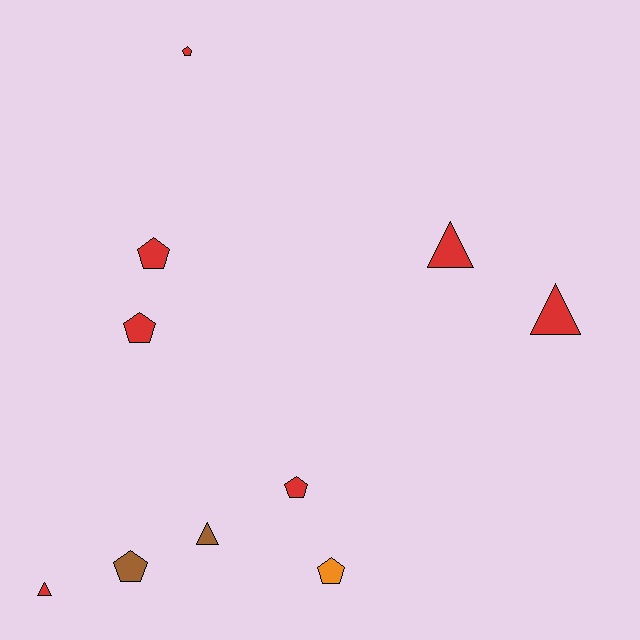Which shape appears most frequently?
Pentagon, with 6 objects.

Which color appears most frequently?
Red, with 7 objects.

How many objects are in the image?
There are 10 objects.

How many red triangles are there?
There are 3 red triangles.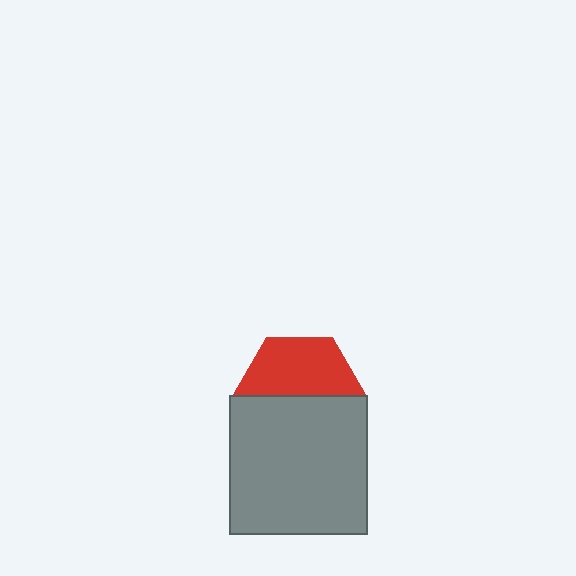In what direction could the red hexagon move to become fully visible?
The red hexagon could move up. That would shift it out from behind the gray square entirely.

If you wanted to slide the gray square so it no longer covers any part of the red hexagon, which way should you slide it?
Slide it down — that is the most direct way to separate the two shapes.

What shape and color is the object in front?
The object in front is a gray square.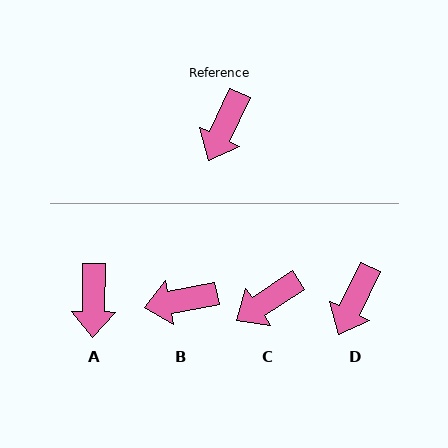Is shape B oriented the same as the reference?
No, it is off by about 54 degrees.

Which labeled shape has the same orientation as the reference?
D.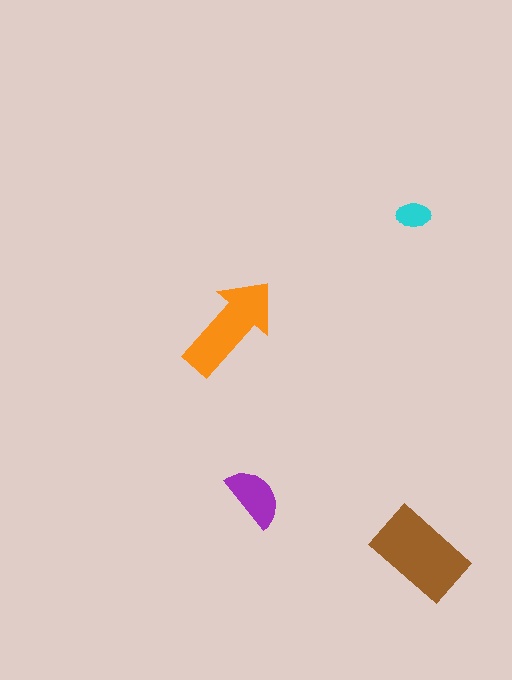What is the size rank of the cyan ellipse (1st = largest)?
4th.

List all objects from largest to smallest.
The brown rectangle, the orange arrow, the purple semicircle, the cyan ellipse.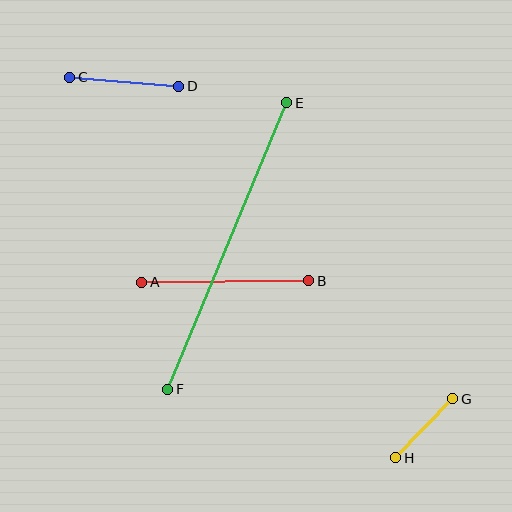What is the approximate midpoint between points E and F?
The midpoint is at approximately (227, 246) pixels.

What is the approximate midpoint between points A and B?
The midpoint is at approximately (225, 281) pixels.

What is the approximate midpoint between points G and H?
The midpoint is at approximately (424, 428) pixels.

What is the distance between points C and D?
The distance is approximately 110 pixels.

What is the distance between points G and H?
The distance is approximately 82 pixels.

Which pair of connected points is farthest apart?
Points E and F are farthest apart.